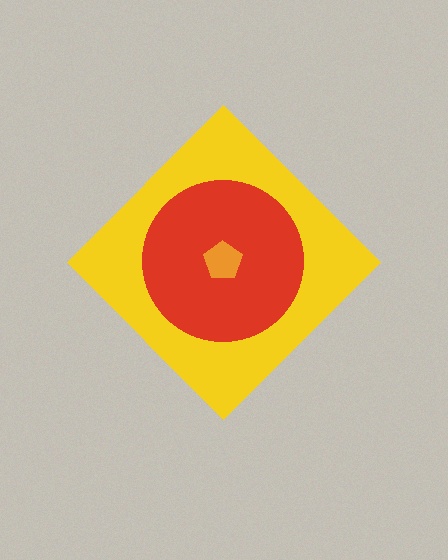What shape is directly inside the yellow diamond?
The red circle.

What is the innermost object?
The orange pentagon.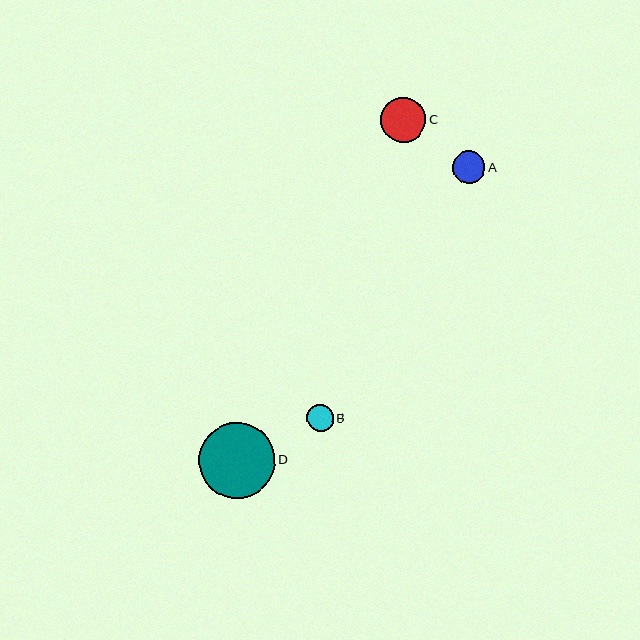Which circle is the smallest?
Circle B is the smallest with a size of approximately 27 pixels.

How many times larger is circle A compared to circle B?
Circle A is approximately 1.2 times the size of circle B.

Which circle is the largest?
Circle D is the largest with a size of approximately 77 pixels.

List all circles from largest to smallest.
From largest to smallest: D, C, A, B.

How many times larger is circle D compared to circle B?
Circle D is approximately 2.8 times the size of circle B.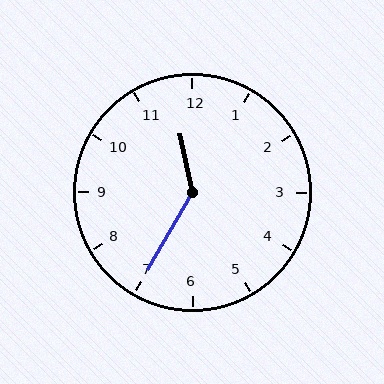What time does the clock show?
11:35.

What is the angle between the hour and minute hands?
Approximately 138 degrees.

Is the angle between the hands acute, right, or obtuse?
It is obtuse.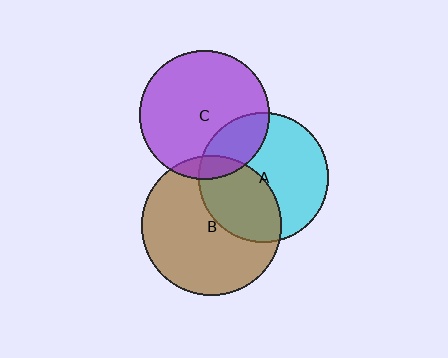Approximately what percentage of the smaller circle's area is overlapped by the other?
Approximately 10%.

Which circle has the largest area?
Circle B (brown).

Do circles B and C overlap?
Yes.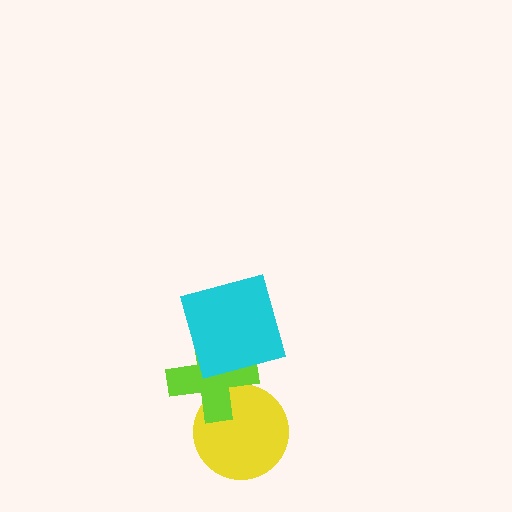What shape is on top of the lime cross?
The cyan square is on top of the lime cross.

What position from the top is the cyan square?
The cyan square is 1st from the top.